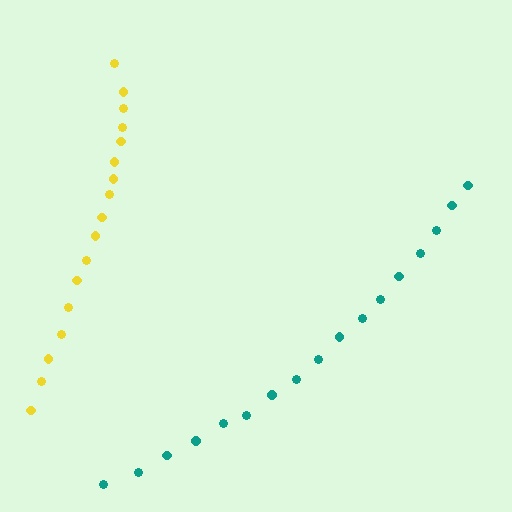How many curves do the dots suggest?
There are 2 distinct paths.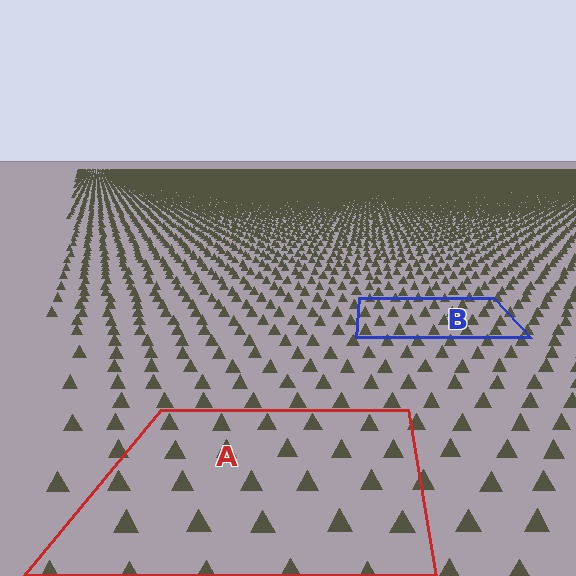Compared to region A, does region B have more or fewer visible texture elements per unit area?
Region B has more texture elements per unit area — they are packed more densely because it is farther away.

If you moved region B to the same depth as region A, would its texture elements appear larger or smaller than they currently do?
They would appear larger. At a closer depth, the same texture elements are projected at a bigger on-screen size.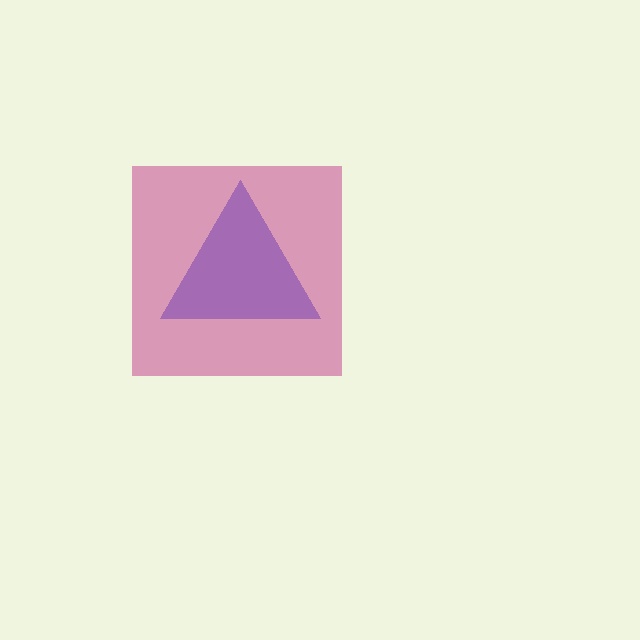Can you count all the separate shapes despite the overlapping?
Yes, there are 2 separate shapes.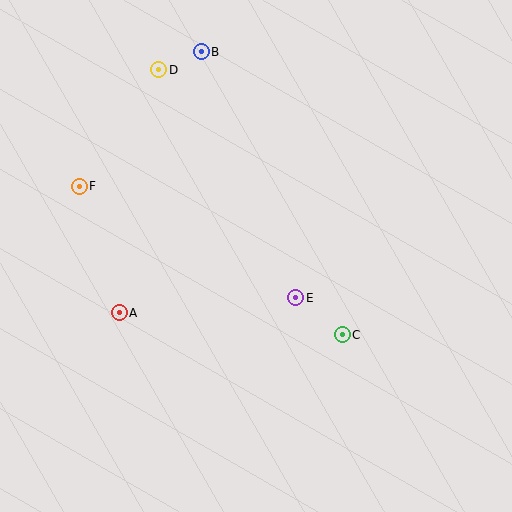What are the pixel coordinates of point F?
Point F is at (79, 186).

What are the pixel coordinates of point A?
Point A is at (119, 313).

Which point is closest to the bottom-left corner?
Point A is closest to the bottom-left corner.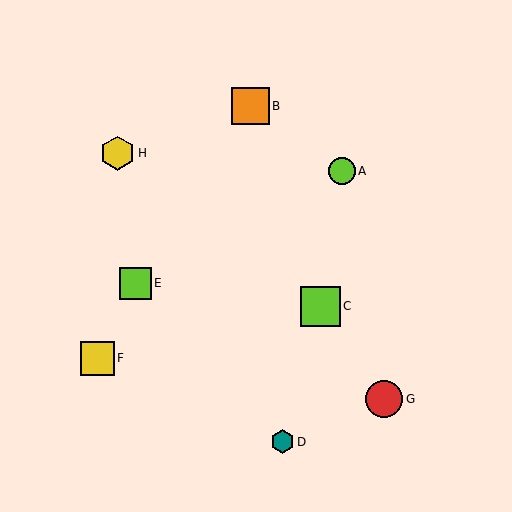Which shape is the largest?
The lime square (labeled C) is the largest.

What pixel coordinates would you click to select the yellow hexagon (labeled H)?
Click at (118, 153) to select the yellow hexagon H.